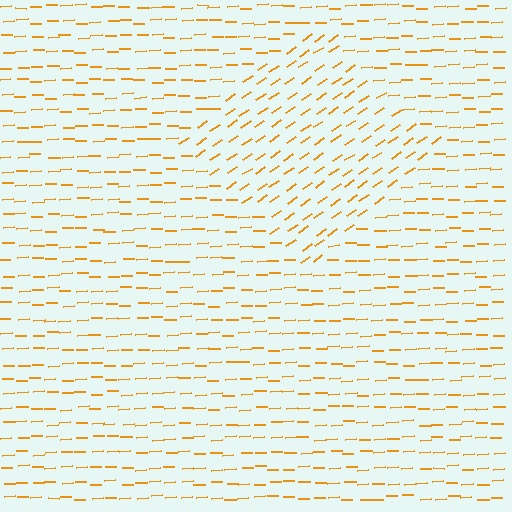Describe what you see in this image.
The image is filled with small orange line segments. A diamond region in the image has lines oriented differently from the surrounding lines, creating a visible texture boundary.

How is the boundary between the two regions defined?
The boundary is defined purely by a change in line orientation (approximately 31 degrees difference). All lines are the same color and thickness.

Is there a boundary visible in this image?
Yes, there is a texture boundary formed by a change in line orientation.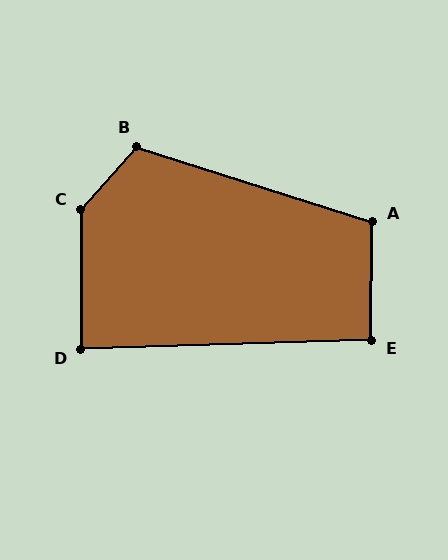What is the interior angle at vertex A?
Approximately 107 degrees (obtuse).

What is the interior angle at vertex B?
Approximately 114 degrees (obtuse).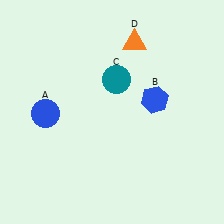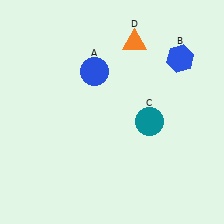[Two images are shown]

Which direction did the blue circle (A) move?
The blue circle (A) moved right.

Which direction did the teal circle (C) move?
The teal circle (C) moved down.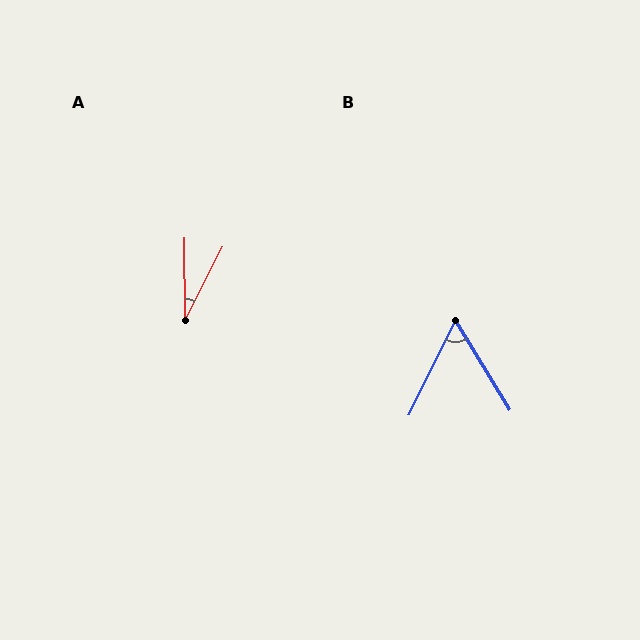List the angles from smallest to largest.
A (27°), B (58°).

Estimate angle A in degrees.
Approximately 27 degrees.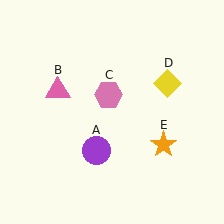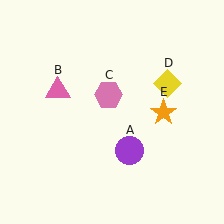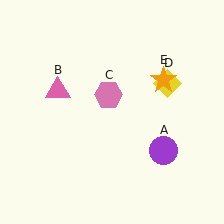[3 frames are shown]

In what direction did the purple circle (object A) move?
The purple circle (object A) moved right.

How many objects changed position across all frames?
2 objects changed position: purple circle (object A), orange star (object E).